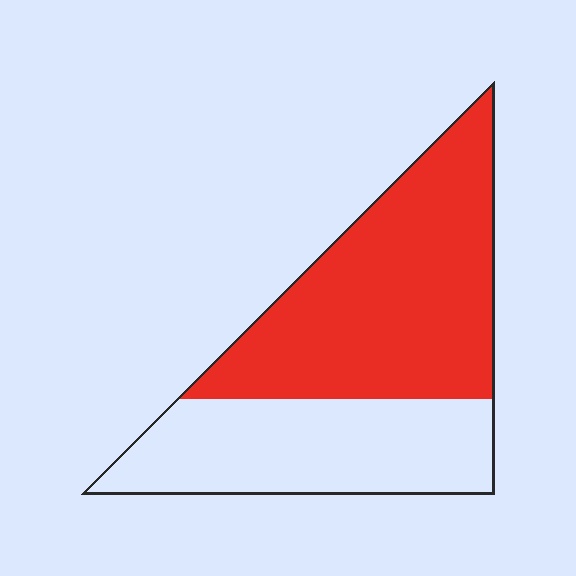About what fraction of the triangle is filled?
About three fifths (3/5).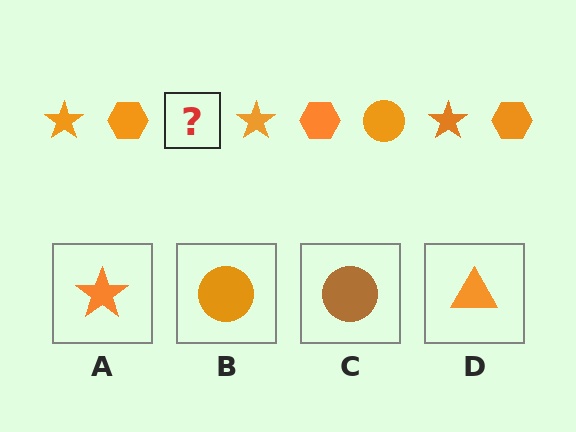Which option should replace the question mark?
Option B.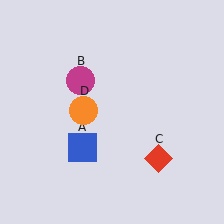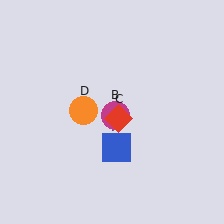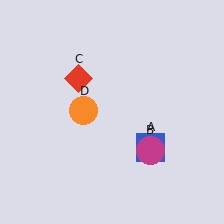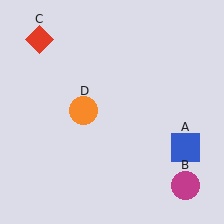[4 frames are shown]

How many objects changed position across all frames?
3 objects changed position: blue square (object A), magenta circle (object B), red diamond (object C).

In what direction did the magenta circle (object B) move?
The magenta circle (object B) moved down and to the right.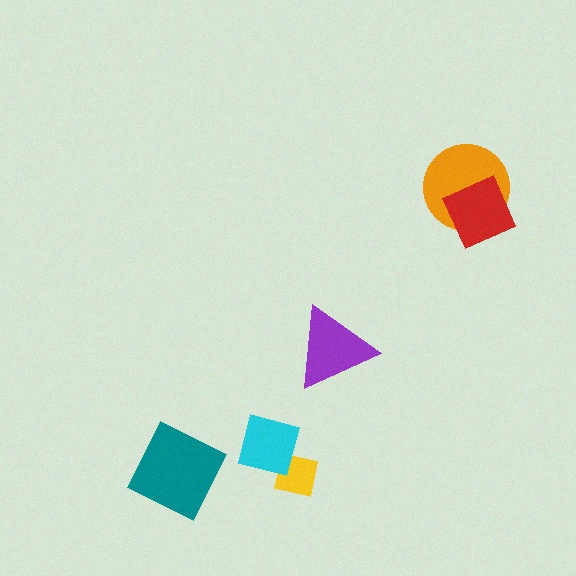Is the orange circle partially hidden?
Yes, it is partially covered by another shape.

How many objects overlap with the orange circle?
1 object overlaps with the orange circle.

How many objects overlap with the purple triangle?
0 objects overlap with the purple triangle.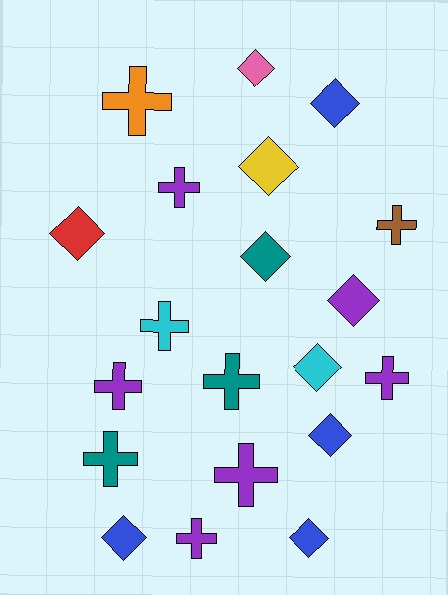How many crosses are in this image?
There are 10 crosses.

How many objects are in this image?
There are 20 objects.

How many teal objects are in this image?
There are 3 teal objects.